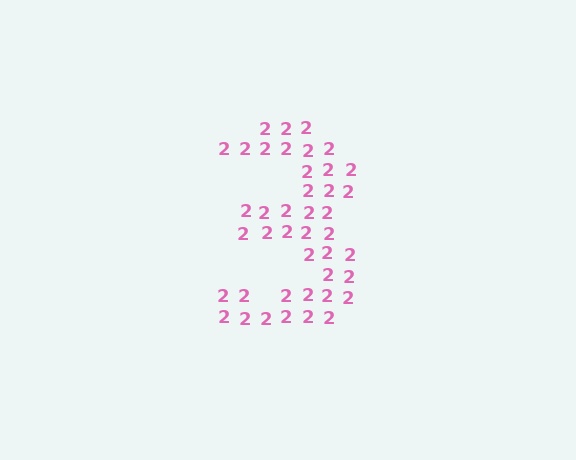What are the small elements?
The small elements are digit 2's.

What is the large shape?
The large shape is the digit 3.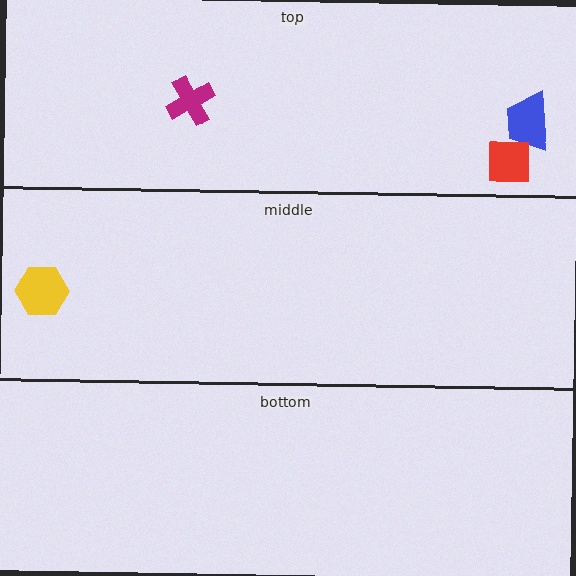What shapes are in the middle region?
The yellow hexagon.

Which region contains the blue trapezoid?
The top region.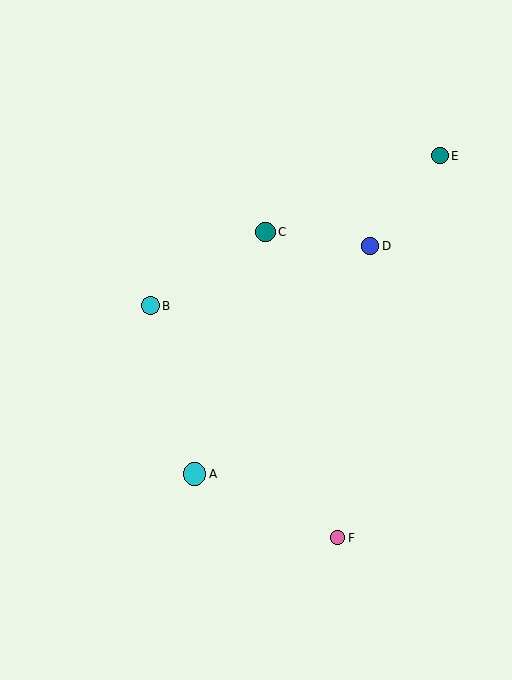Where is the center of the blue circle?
The center of the blue circle is at (370, 246).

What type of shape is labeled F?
Shape F is a pink circle.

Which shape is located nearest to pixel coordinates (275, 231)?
The teal circle (labeled C) at (265, 232) is nearest to that location.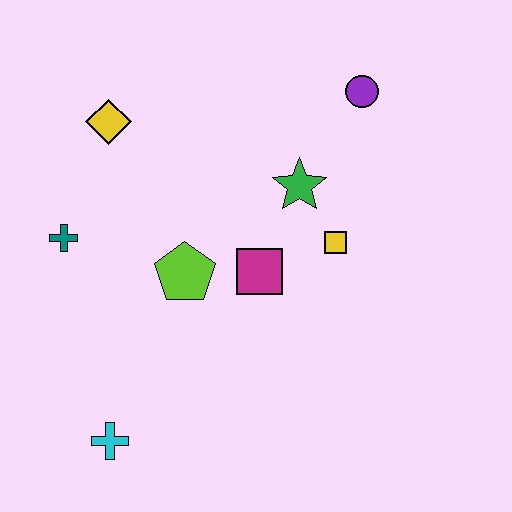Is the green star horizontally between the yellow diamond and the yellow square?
Yes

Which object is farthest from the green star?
The cyan cross is farthest from the green star.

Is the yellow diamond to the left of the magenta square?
Yes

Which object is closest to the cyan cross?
The lime pentagon is closest to the cyan cross.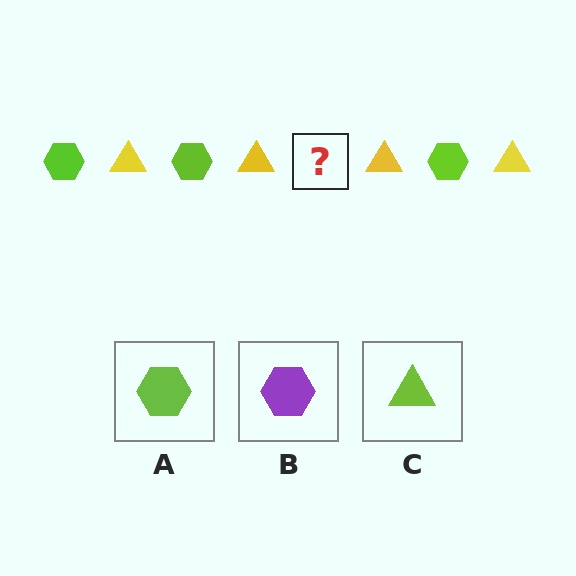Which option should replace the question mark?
Option A.